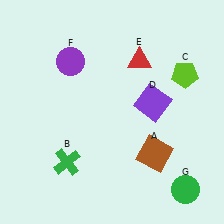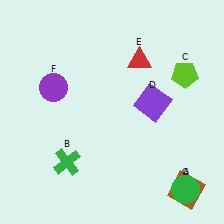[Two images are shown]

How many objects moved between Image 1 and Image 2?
2 objects moved between the two images.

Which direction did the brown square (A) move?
The brown square (A) moved down.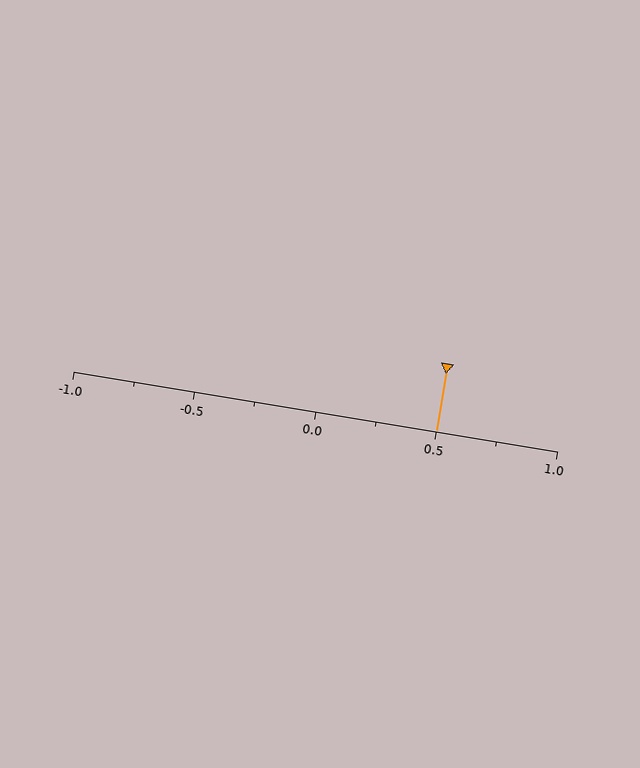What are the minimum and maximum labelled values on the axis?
The axis runs from -1.0 to 1.0.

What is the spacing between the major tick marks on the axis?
The major ticks are spaced 0.5 apart.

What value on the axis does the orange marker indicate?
The marker indicates approximately 0.5.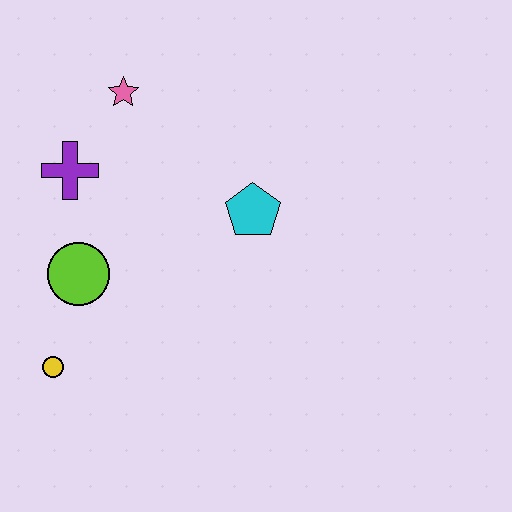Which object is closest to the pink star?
The purple cross is closest to the pink star.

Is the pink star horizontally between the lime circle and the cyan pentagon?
Yes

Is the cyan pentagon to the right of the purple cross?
Yes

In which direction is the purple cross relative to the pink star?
The purple cross is below the pink star.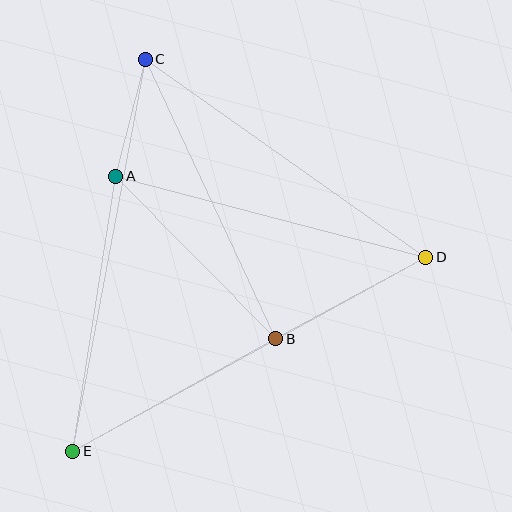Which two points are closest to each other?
Points A and C are closest to each other.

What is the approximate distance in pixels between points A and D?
The distance between A and D is approximately 321 pixels.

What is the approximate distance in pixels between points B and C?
The distance between B and C is approximately 308 pixels.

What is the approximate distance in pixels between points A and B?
The distance between A and B is approximately 228 pixels.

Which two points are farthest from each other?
Points D and E are farthest from each other.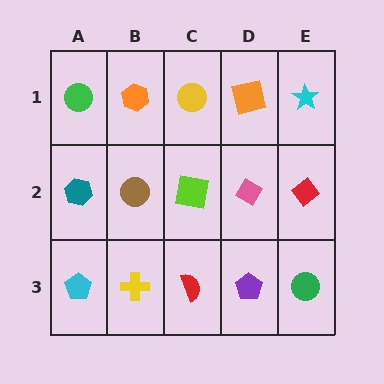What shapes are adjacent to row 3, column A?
A teal hexagon (row 2, column A), a yellow cross (row 3, column B).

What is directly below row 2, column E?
A green circle.